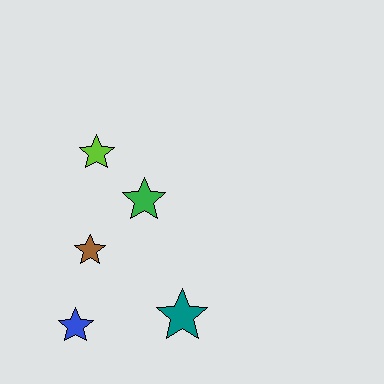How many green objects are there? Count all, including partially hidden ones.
There is 1 green object.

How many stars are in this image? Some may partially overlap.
There are 5 stars.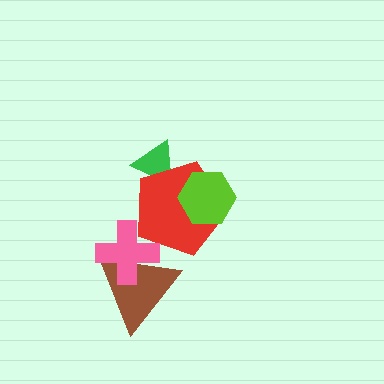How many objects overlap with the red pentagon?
3 objects overlap with the red pentagon.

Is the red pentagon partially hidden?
Yes, it is partially covered by another shape.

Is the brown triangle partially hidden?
Yes, it is partially covered by another shape.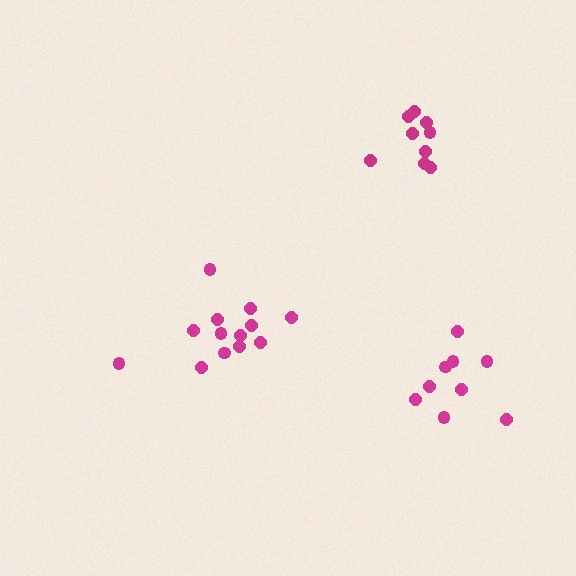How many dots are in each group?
Group 1: 9 dots, Group 2: 9 dots, Group 3: 13 dots (31 total).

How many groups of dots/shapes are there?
There are 3 groups.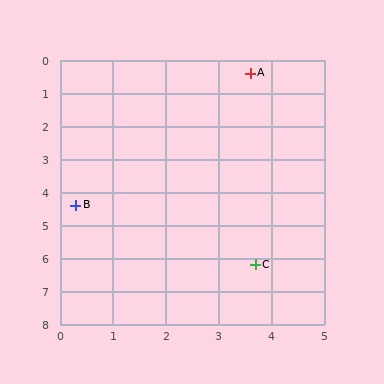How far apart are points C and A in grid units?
Points C and A are about 5.8 grid units apart.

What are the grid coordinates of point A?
Point A is at approximately (3.6, 0.4).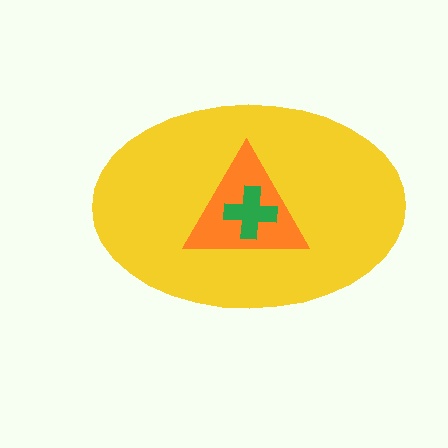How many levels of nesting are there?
3.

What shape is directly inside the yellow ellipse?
The orange triangle.